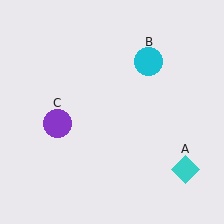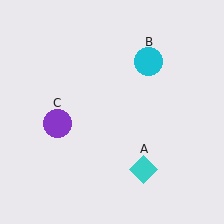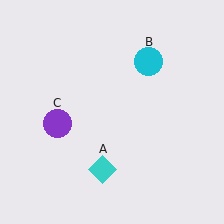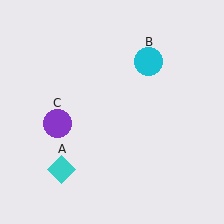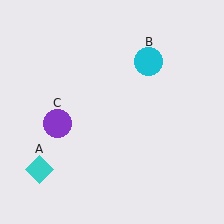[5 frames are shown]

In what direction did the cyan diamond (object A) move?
The cyan diamond (object A) moved left.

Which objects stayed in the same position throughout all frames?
Cyan circle (object B) and purple circle (object C) remained stationary.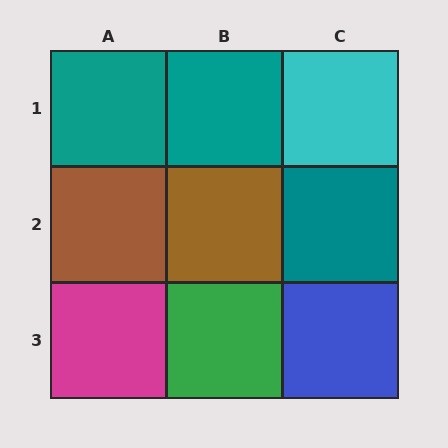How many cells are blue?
1 cell is blue.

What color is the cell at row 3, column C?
Blue.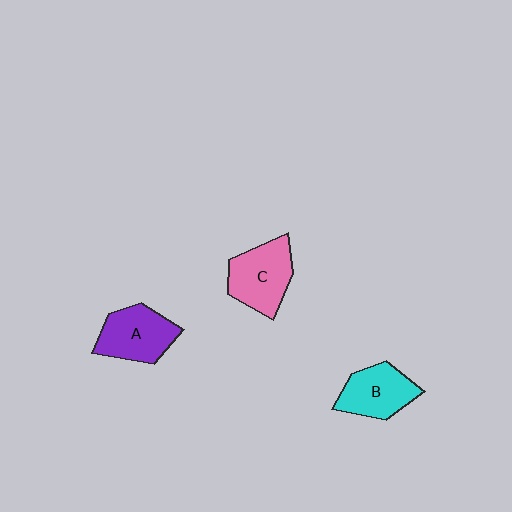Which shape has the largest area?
Shape C (pink).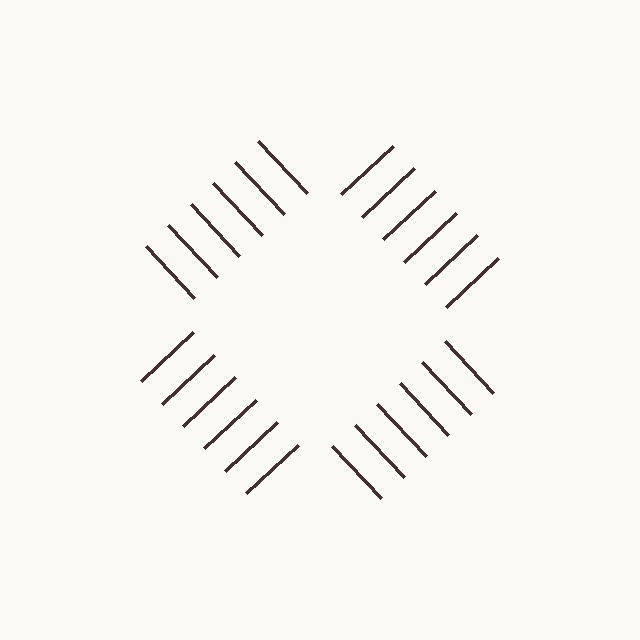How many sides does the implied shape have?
4 sides — the line-ends trace a square.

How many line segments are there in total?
24 — 6 along each of the 4 edges.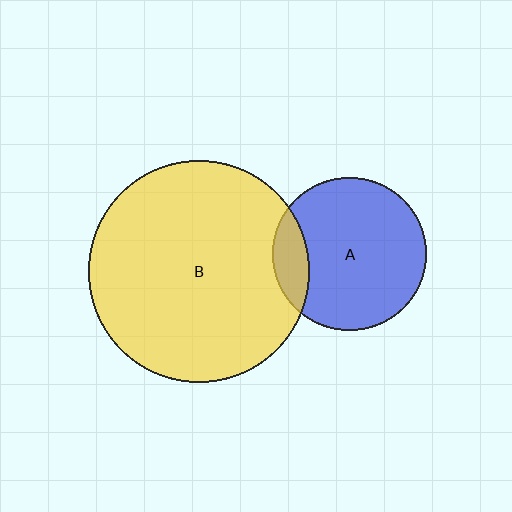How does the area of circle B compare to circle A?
Approximately 2.1 times.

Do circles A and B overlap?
Yes.